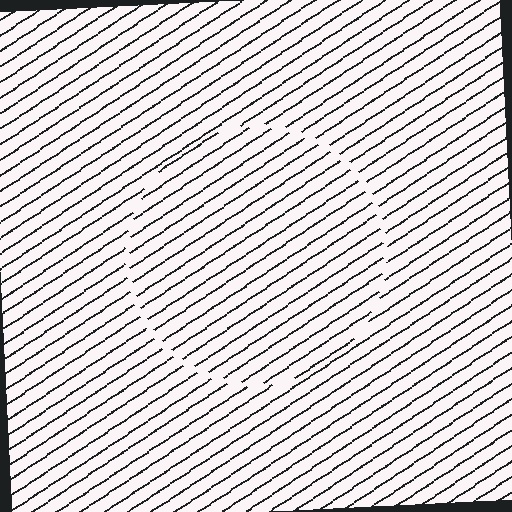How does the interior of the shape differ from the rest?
The interior of the shape contains the same grating, shifted by half a period — the contour is defined by the phase discontinuity where line-ends from the inner and outer gratings abut.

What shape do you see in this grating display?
An illusory circle. The interior of the shape contains the same grating, shifted by half a period — the contour is defined by the phase discontinuity where line-ends from the inner and outer gratings abut.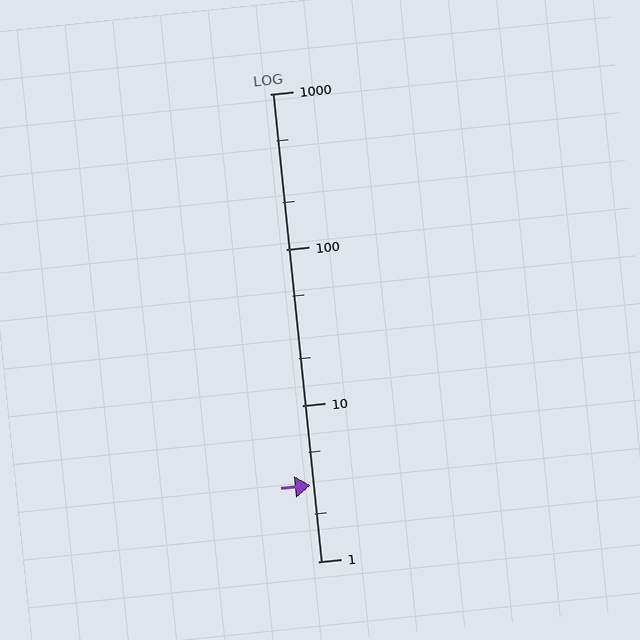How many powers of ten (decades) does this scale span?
The scale spans 3 decades, from 1 to 1000.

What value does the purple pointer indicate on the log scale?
The pointer indicates approximately 3.1.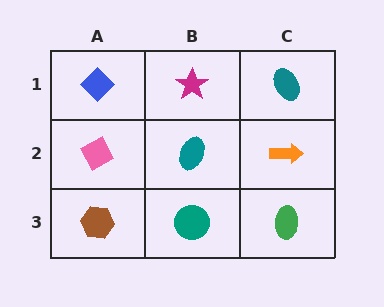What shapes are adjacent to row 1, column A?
A pink diamond (row 2, column A), a magenta star (row 1, column B).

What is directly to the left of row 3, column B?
A brown hexagon.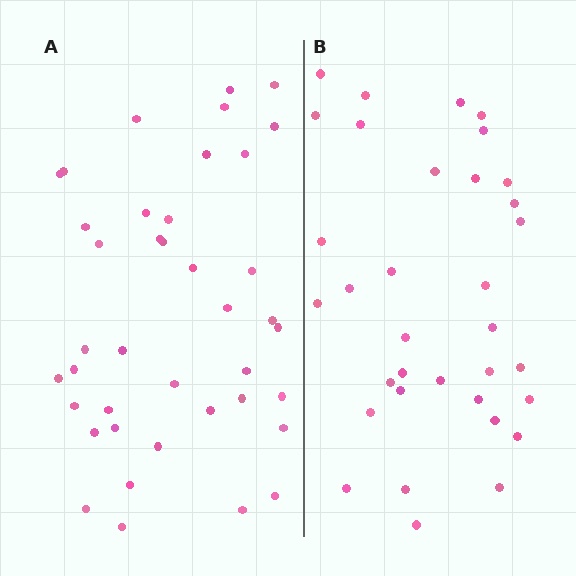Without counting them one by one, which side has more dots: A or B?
Region A (the left region) has more dots.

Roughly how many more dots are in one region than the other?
Region A has about 6 more dots than region B.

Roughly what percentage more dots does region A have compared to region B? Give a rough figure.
About 20% more.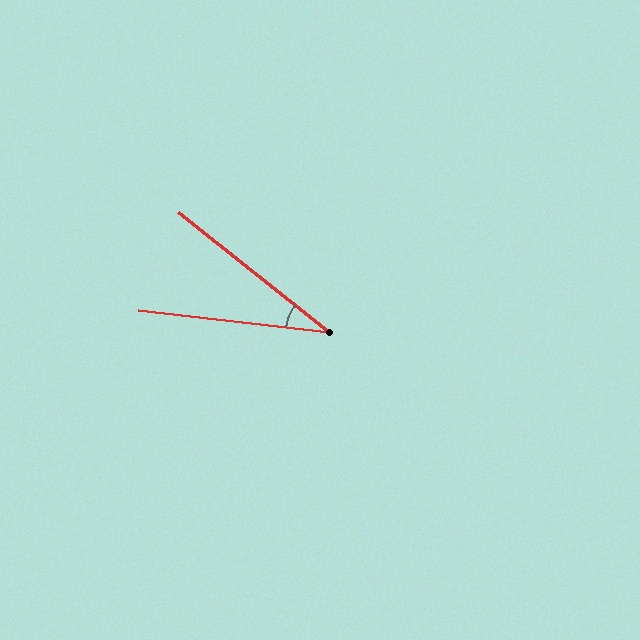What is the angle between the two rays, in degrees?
Approximately 32 degrees.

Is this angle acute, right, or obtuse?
It is acute.